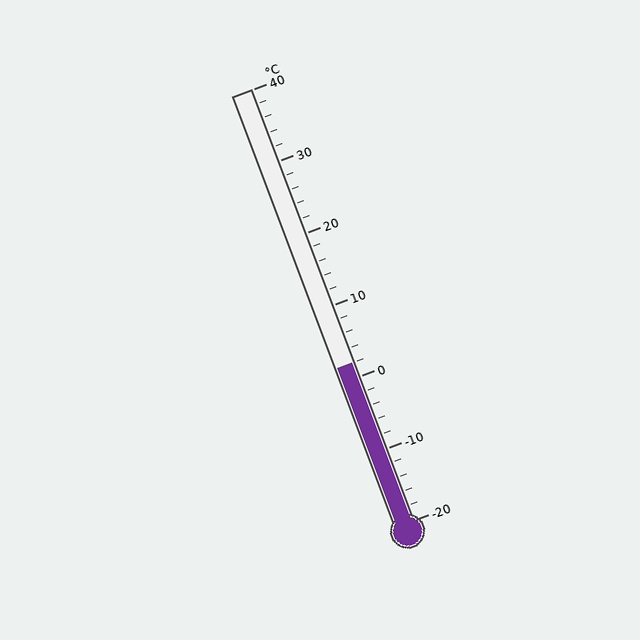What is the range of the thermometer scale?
The thermometer scale ranges from -20°C to 40°C.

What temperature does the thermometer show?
The thermometer shows approximately 2°C.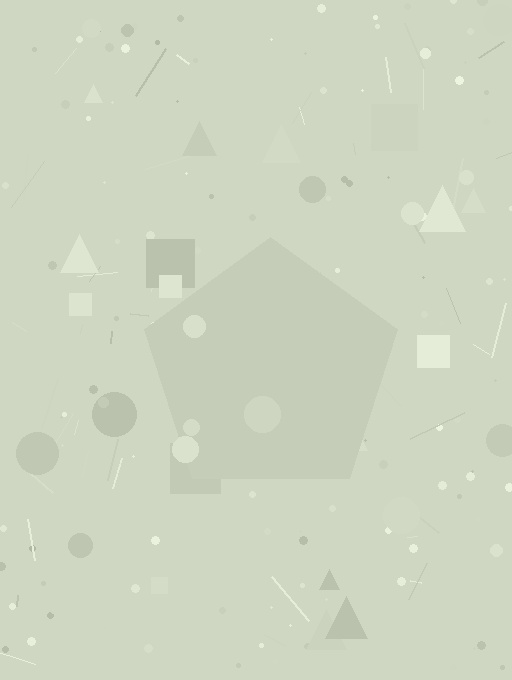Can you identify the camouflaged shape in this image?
The camouflaged shape is a pentagon.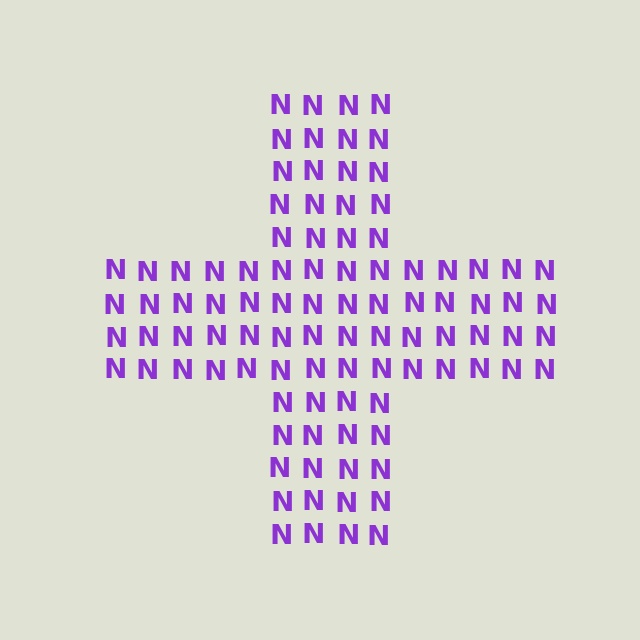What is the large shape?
The large shape is a cross.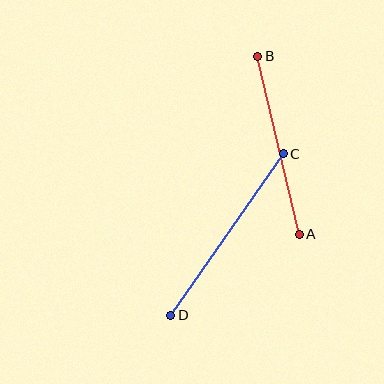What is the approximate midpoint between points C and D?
The midpoint is at approximately (227, 234) pixels.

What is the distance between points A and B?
The distance is approximately 183 pixels.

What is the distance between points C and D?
The distance is approximately 197 pixels.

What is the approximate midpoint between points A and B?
The midpoint is at approximately (278, 145) pixels.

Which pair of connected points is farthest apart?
Points C and D are farthest apart.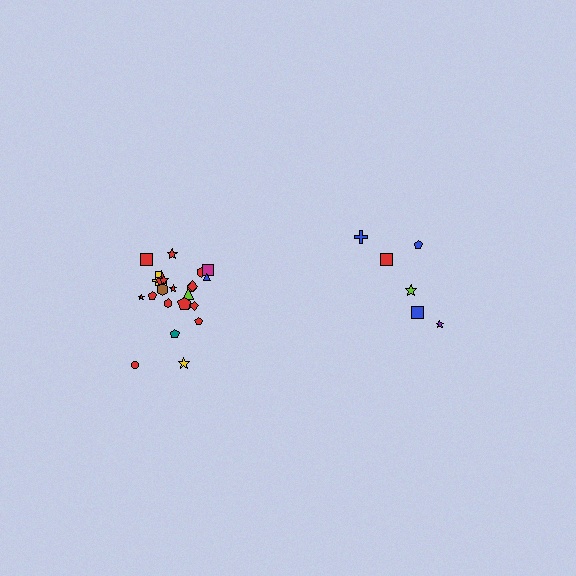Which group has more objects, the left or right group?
The left group.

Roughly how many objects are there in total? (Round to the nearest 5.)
Roughly 30 objects in total.